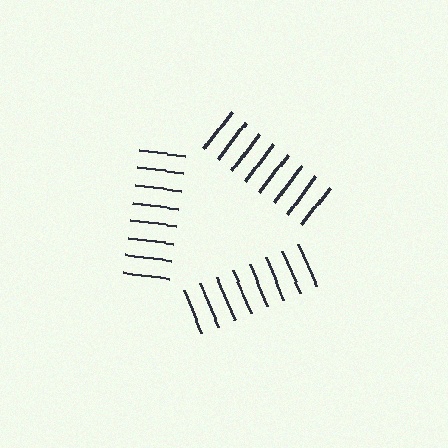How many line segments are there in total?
24 — 8 along each of the 3 edges.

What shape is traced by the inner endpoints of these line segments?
An illusory triangle — the line segments terminate on its edges but no continuous stroke is drawn.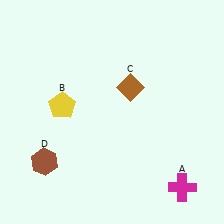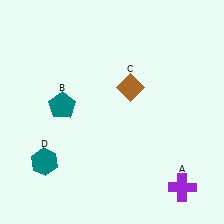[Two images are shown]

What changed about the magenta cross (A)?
In Image 1, A is magenta. In Image 2, it changed to purple.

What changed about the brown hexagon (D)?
In Image 1, D is brown. In Image 2, it changed to teal.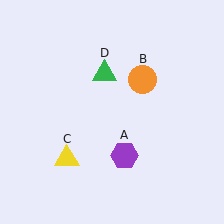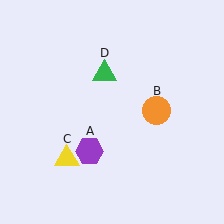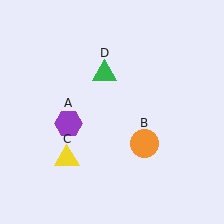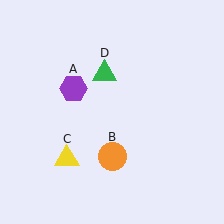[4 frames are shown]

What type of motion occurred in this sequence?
The purple hexagon (object A), orange circle (object B) rotated clockwise around the center of the scene.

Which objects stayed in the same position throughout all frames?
Yellow triangle (object C) and green triangle (object D) remained stationary.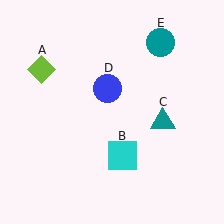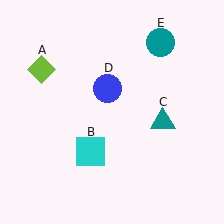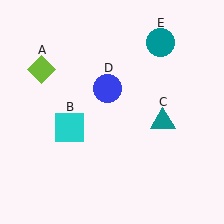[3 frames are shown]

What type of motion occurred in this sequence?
The cyan square (object B) rotated clockwise around the center of the scene.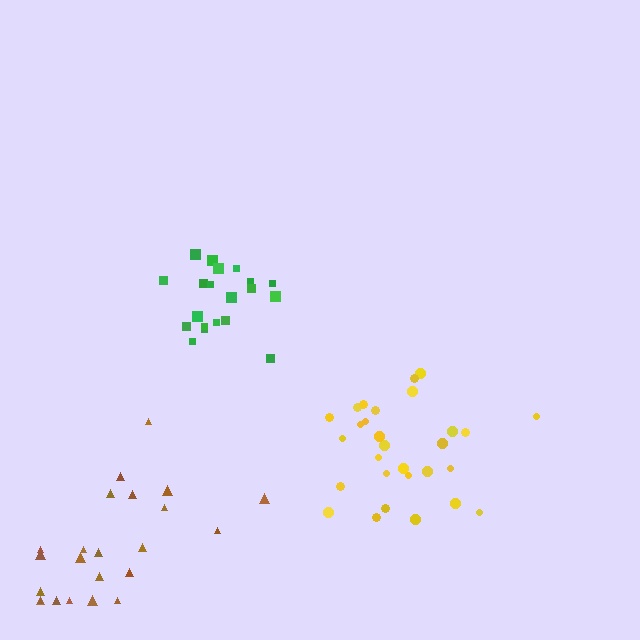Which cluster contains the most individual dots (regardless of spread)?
Yellow (29).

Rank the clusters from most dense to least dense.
green, yellow, brown.